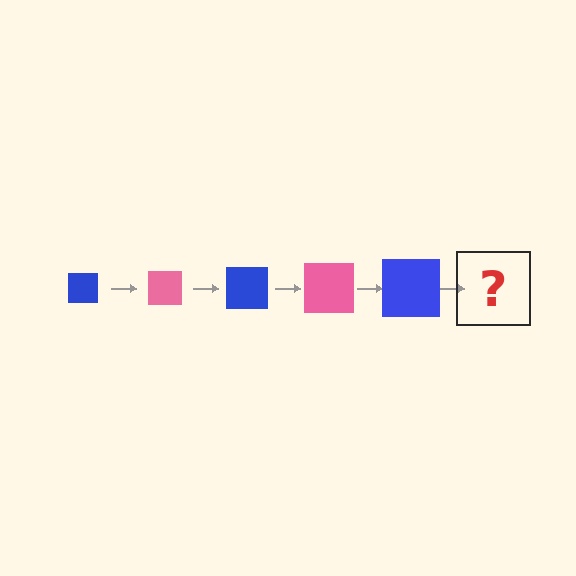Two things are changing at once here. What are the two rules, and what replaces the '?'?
The two rules are that the square grows larger each step and the color cycles through blue and pink. The '?' should be a pink square, larger than the previous one.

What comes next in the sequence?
The next element should be a pink square, larger than the previous one.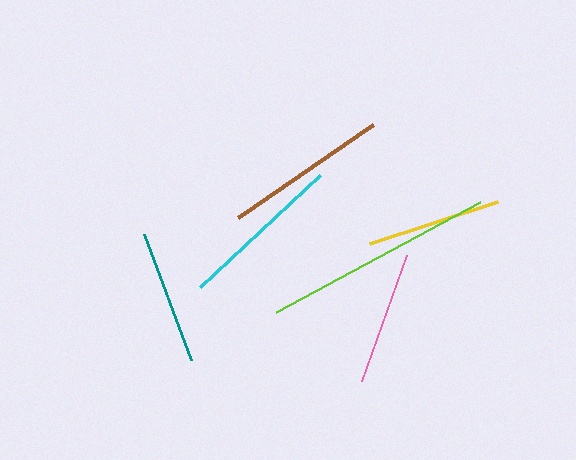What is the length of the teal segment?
The teal segment is approximately 134 pixels long.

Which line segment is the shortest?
The teal line is the shortest at approximately 134 pixels.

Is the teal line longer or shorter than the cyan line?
The cyan line is longer than the teal line.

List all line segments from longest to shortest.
From longest to shortest: lime, cyan, brown, yellow, pink, teal.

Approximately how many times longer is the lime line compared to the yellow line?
The lime line is approximately 1.7 times the length of the yellow line.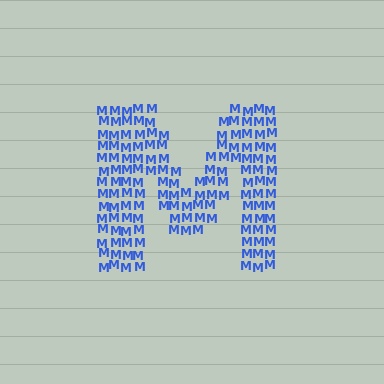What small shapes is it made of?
It is made of small letter M's.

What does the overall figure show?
The overall figure shows the letter M.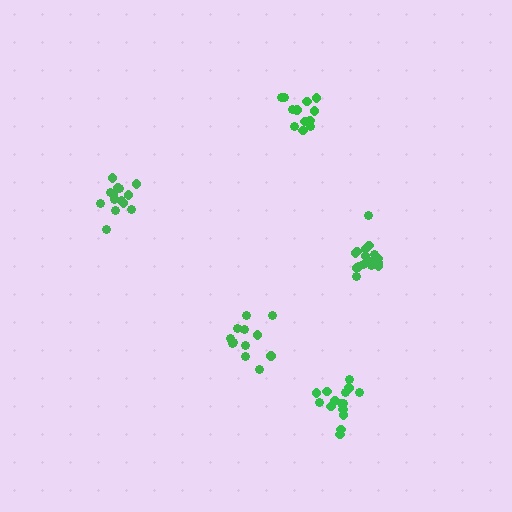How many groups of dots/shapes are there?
There are 5 groups.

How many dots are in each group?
Group 1: 12 dots, Group 2: 16 dots, Group 3: 12 dots, Group 4: 14 dots, Group 5: 15 dots (69 total).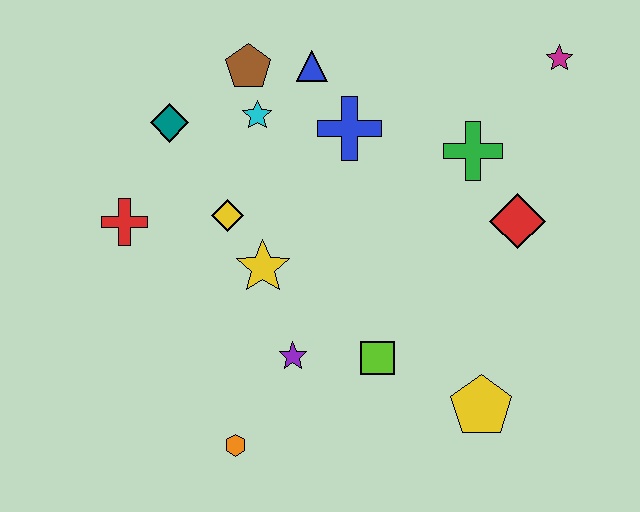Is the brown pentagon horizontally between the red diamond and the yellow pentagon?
No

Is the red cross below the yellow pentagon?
No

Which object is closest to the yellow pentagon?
The lime square is closest to the yellow pentagon.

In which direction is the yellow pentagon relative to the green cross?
The yellow pentagon is below the green cross.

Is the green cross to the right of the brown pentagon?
Yes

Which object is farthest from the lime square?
The magenta star is farthest from the lime square.